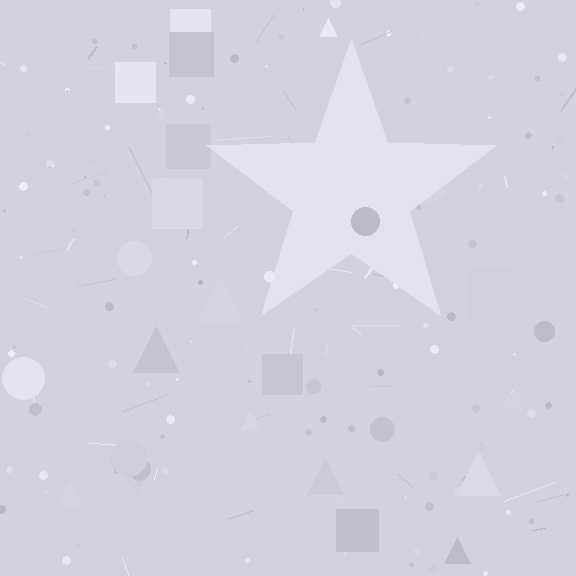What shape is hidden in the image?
A star is hidden in the image.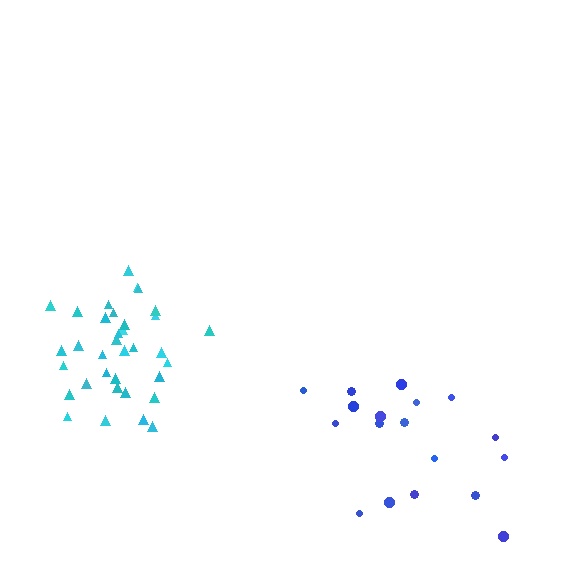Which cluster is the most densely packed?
Cyan.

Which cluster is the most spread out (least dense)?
Blue.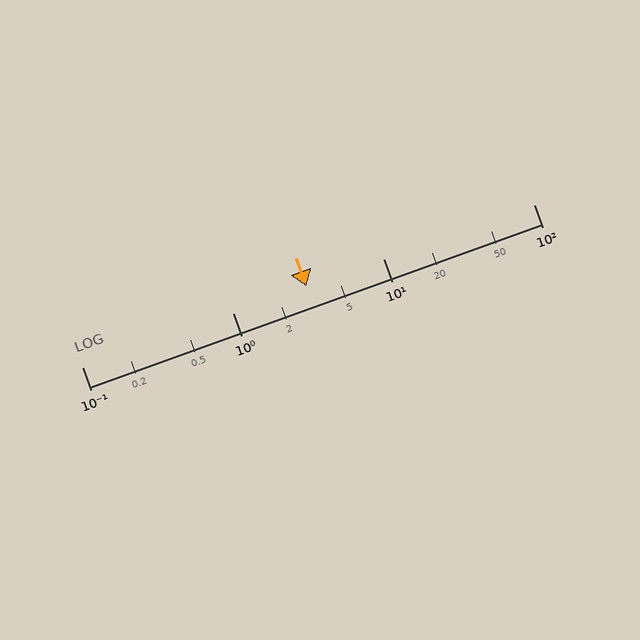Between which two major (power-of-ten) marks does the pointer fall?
The pointer is between 1 and 10.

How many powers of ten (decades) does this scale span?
The scale spans 3 decades, from 0.1 to 100.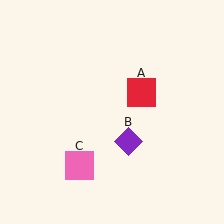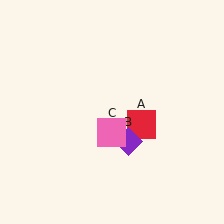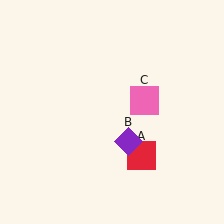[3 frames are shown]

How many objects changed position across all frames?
2 objects changed position: red square (object A), pink square (object C).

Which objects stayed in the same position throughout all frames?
Purple diamond (object B) remained stationary.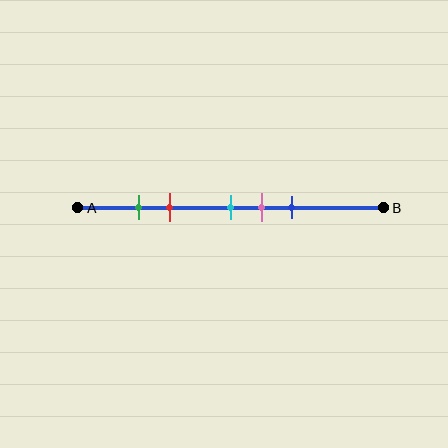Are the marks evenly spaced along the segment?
No, the marks are not evenly spaced.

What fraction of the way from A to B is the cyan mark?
The cyan mark is approximately 50% (0.5) of the way from A to B.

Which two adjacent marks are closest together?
The green and red marks are the closest adjacent pair.